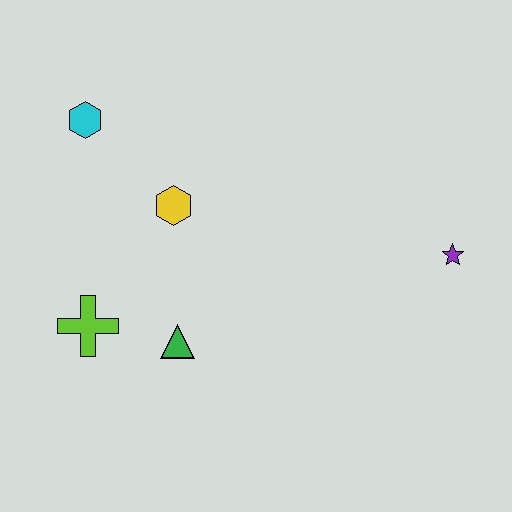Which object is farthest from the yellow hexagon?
The purple star is farthest from the yellow hexagon.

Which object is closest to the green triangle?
The lime cross is closest to the green triangle.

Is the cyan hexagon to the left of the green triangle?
Yes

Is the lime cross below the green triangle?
No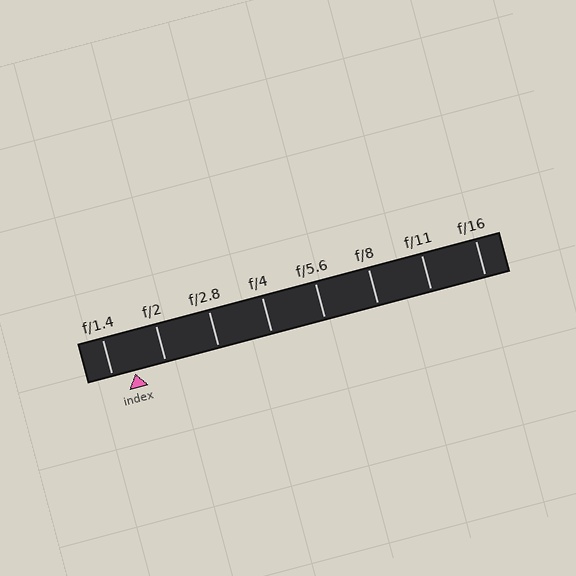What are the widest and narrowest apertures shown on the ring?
The widest aperture shown is f/1.4 and the narrowest is f/16.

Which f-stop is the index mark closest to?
The index mark is closest to f/1.4.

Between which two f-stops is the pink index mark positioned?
The index mark is between f/1.4 and f/2.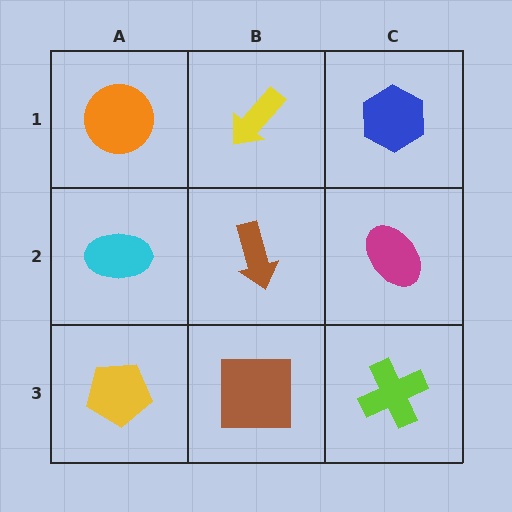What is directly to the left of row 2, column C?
A brown arrow.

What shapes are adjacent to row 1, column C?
A magenta ellipse (row 2, column C), a yellow arrow (row 1, column B).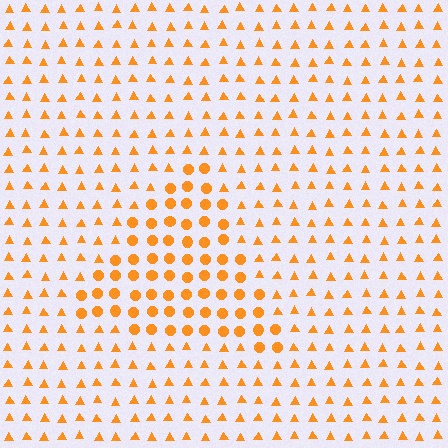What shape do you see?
I see a triangle.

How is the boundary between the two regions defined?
The boundary is defined by a change in element shape: circles inside vs. triangles outside. All elements share the same color and spacing.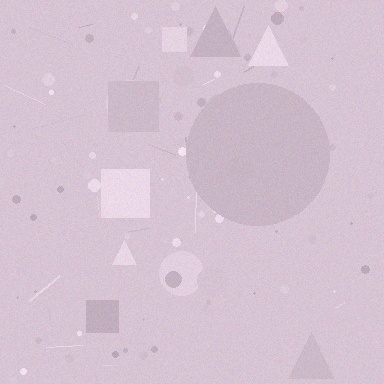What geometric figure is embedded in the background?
A circle is embedded in the background.